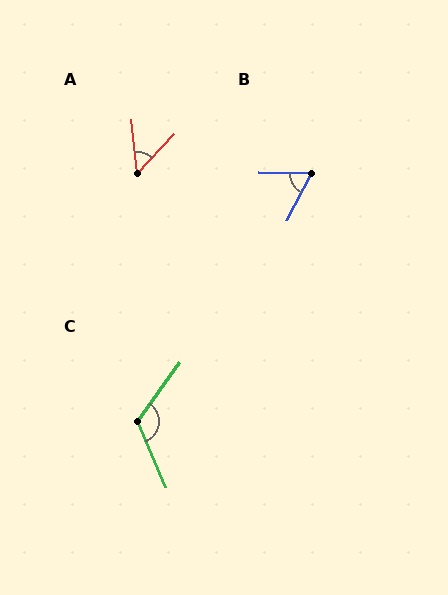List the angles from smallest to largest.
A (49°), B (64°), C (121°).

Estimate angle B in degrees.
Approximately 64 degrees.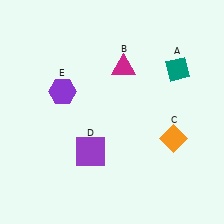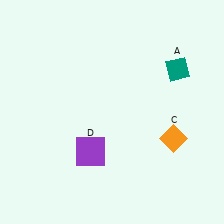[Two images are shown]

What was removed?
The purple hexagon (E), the magenta triangle (B) were removed in Image 2.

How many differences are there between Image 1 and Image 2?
There are 2 differences between the two images.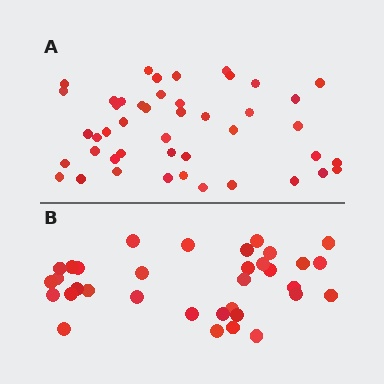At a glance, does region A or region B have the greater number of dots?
Region A (the top region) has more dots.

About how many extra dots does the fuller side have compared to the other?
Region A has roughly 12 or so more dots than region B.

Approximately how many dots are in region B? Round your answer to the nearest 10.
About 30 dots. (The exact count is 34, which rounds to 30.)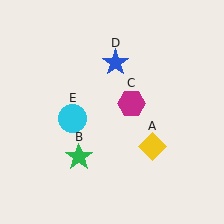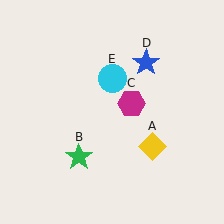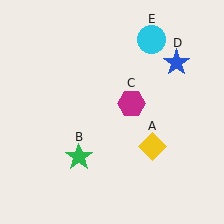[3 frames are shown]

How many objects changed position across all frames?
2 objects changed position: blue star (object D), cyan circle (object E).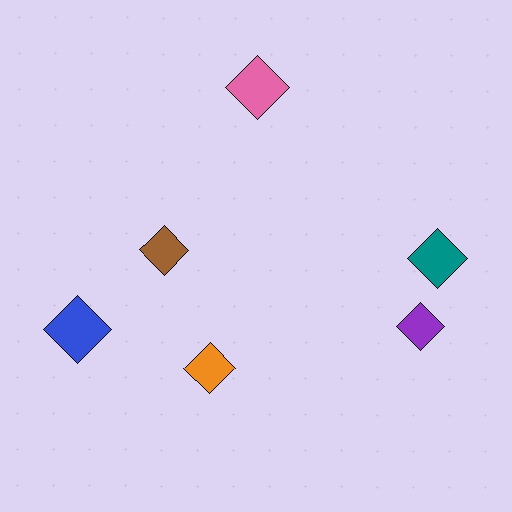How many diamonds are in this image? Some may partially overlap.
There are 6 diamonds.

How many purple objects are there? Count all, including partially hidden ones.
There is 1 purple object.